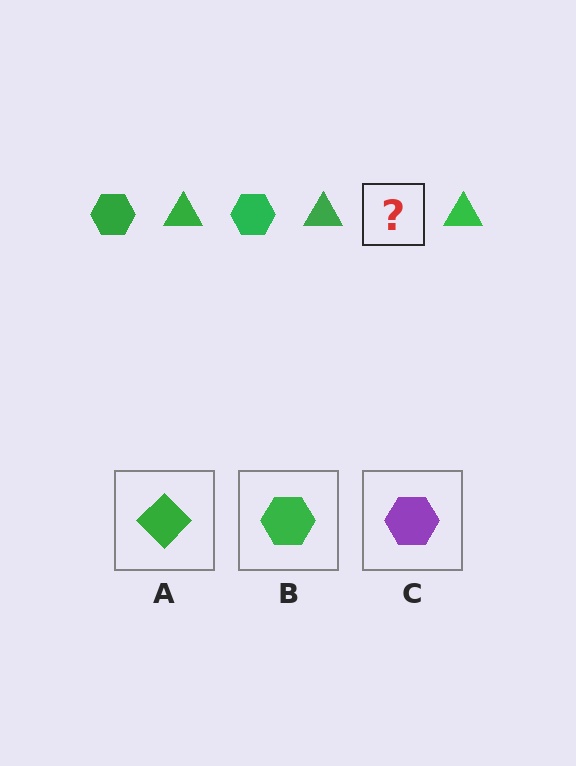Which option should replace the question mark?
Option B.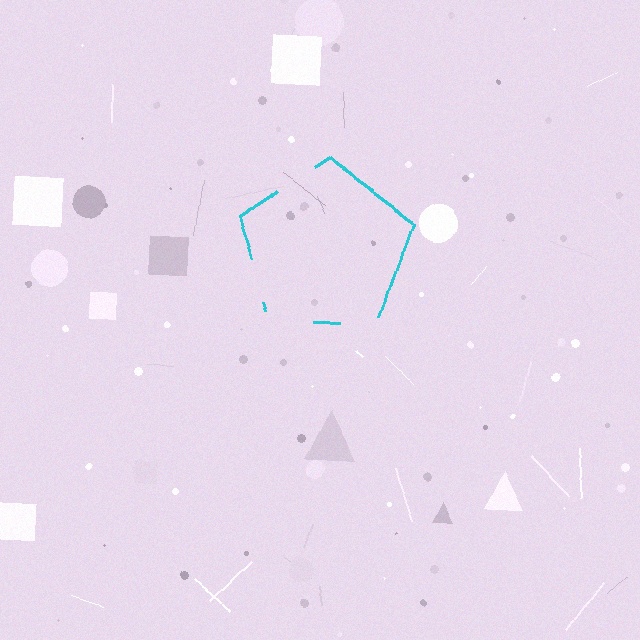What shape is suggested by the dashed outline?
The dashed outline suggests a pentagon.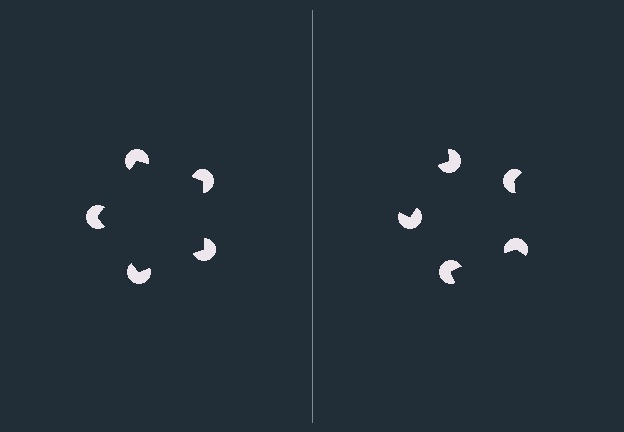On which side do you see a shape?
An illusory pentagon appears on the left side. On the right side the wedge cuts are rotated, so no coherent shape forms.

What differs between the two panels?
The pac-man discs are positioned identically on both sides; only the wedge orientations differ. On the left they align to a pentagon; on the right they are misaligned.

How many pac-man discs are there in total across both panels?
10 — 5 on each side.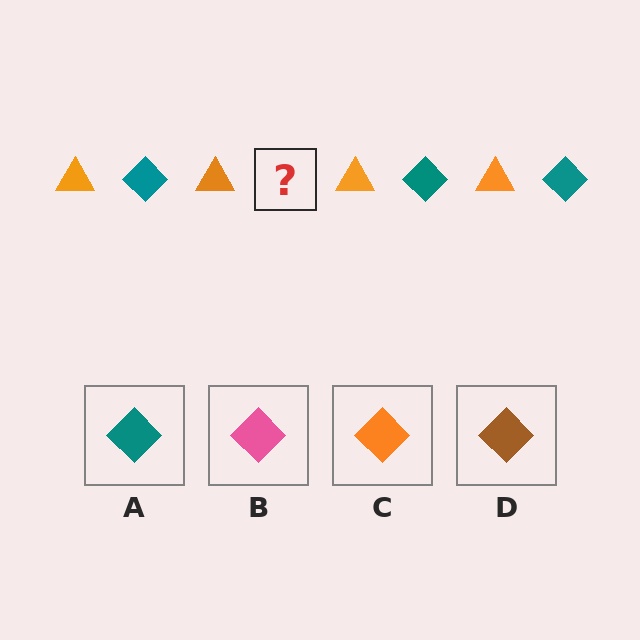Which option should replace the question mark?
Option A.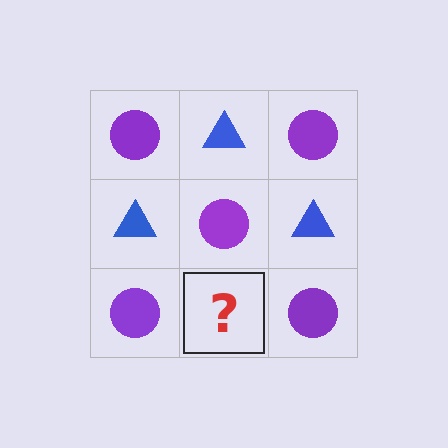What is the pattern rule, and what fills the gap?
The rule is that it alternates purple circle and blue triangle in a checkerboard pattern. The gap should be filled with a blue triangle.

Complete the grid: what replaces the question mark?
The question mark should be replaced with a blue triangle.